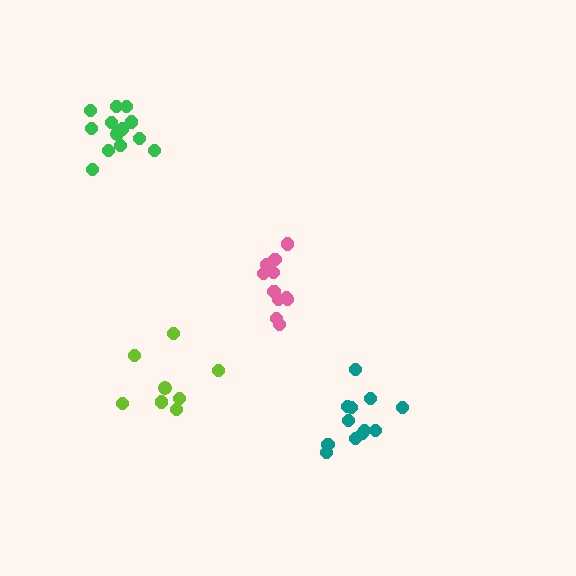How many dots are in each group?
Group 1: 11 dots, Group 2: 9 dots, Group 3: 13 dots, Group 4: 12 dots (45 total).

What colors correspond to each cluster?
The clusters are colored: pink, lime, green, teal.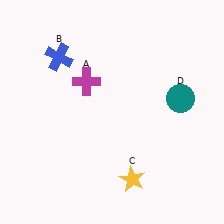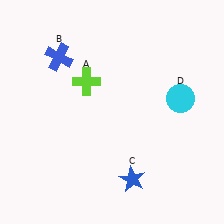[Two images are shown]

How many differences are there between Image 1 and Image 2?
There are 3 differences between the two images.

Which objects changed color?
A changed from magenta to lime. C changed from yellow to blue. D changed from teal to cyan.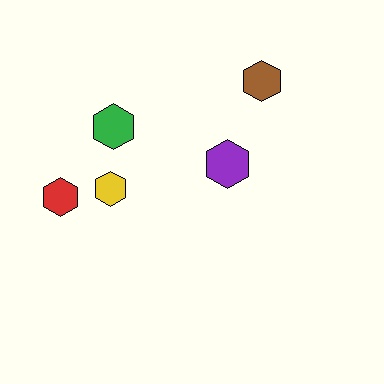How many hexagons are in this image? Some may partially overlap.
There are 5 hexagons.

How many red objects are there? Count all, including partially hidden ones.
There is 1 red object.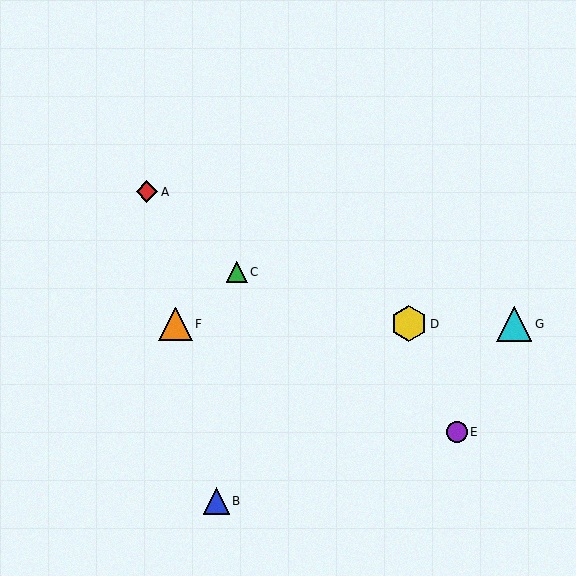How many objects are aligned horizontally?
3 objects (D, F, G) are aligned horizontally.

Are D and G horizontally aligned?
Yes, both are at y≈324.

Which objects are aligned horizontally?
Objects D, F, G are aligned horizontally.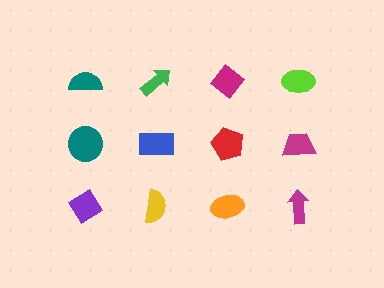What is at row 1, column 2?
A green arrow.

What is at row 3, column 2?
A yellow semicircle.